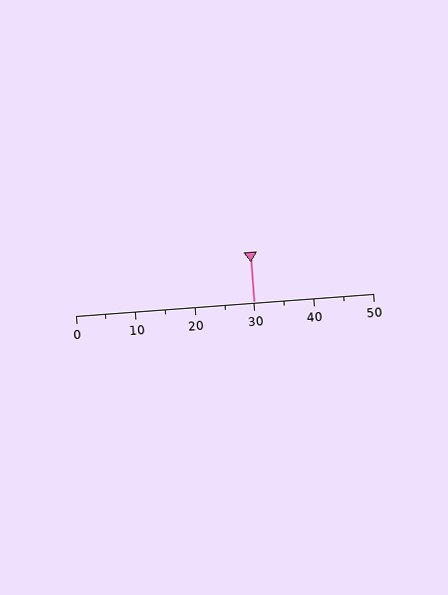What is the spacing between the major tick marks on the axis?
The major ticks are spaced 10 apart.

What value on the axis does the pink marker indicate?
The marker indicates approximately 30.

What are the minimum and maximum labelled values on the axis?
The axis runs from 0 to 50.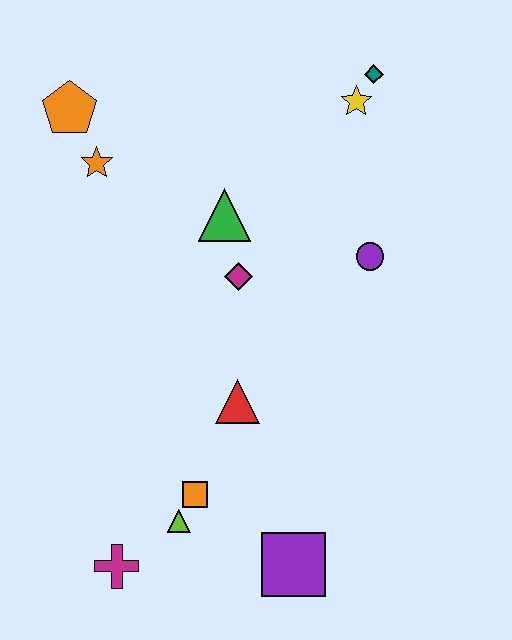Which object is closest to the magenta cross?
The lime triangle is closest to the magenta cross.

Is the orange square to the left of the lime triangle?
No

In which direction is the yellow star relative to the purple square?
The yellow star is above the purple square.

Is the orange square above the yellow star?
No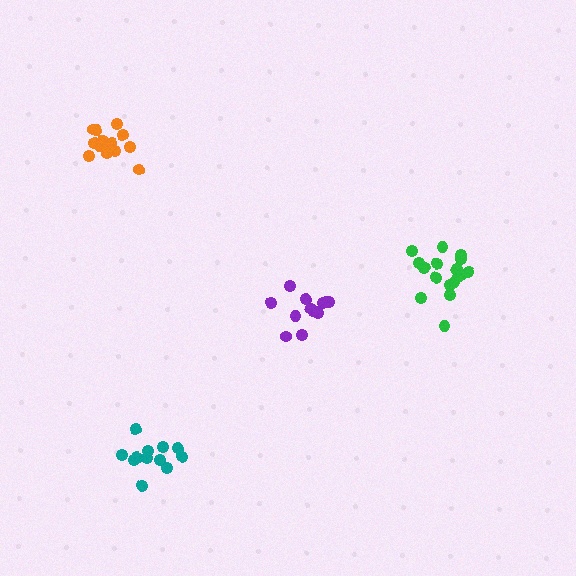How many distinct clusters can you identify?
There are 4 distinct clusters.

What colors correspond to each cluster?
The clusters are colored: green, teal, orange, purple.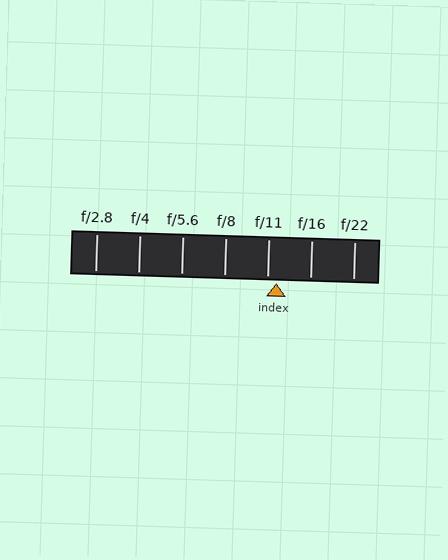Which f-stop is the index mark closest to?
The index mark is closest to f/11.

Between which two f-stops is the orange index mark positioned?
The index mark is between f/11 and f/16.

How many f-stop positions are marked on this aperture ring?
There are 7 f-stop positions marked.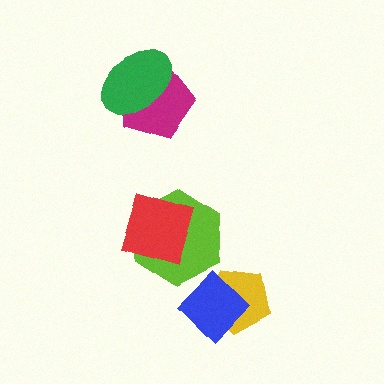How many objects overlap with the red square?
1 object overlaps with the red square.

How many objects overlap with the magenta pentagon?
1 object overlaps with the magenta pentagon.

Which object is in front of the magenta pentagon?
The green ellipse is in front of the magenta pentagon.